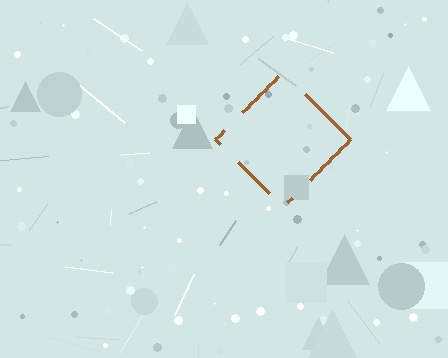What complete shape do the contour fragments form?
The contour fragments form a diamond.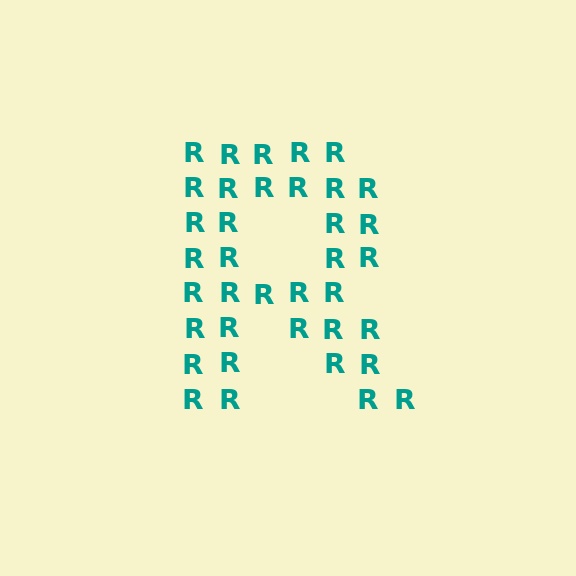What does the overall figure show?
The overall figure shows the letter R.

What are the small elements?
The small elements are letter R's.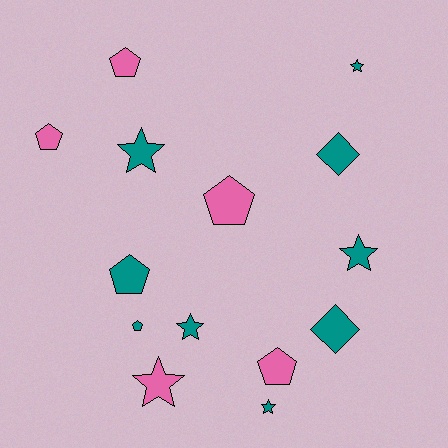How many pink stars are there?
There is 1 pink star.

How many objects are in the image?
There are 14 objects.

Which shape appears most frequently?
Pentagon, with 6 objects.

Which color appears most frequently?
Teal, with 9 objects.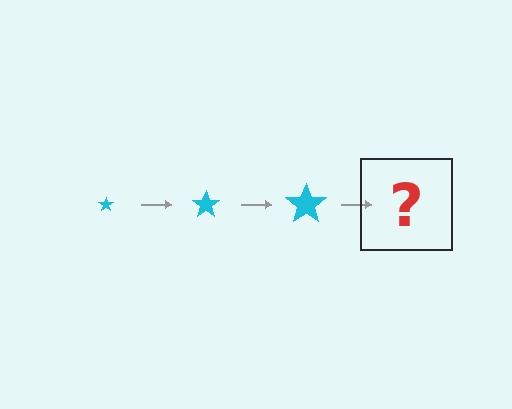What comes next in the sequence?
The next element should be a cyan star, larger than the previous one.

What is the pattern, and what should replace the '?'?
The pattern is that the star gets progressively larger each step. The '?' should be a cyan star, larger than the previous one.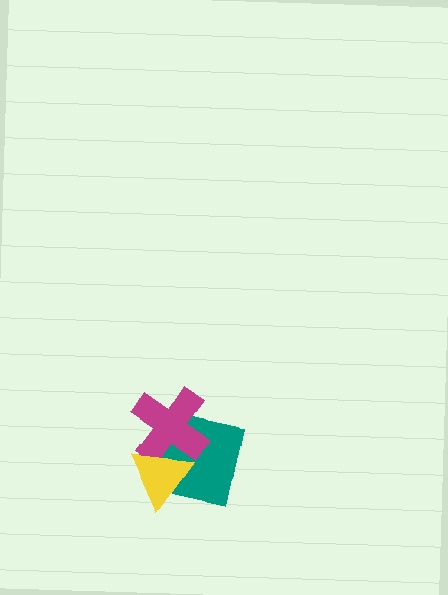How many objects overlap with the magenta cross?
2 objects overlap with the magenta cross.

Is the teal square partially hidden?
Yes, it is partially covered by another shape.